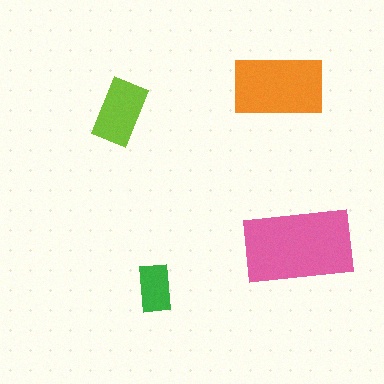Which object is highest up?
The orange rectangle is topmost.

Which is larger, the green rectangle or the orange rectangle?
The orange one.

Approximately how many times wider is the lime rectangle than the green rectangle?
About 1.5 times wider.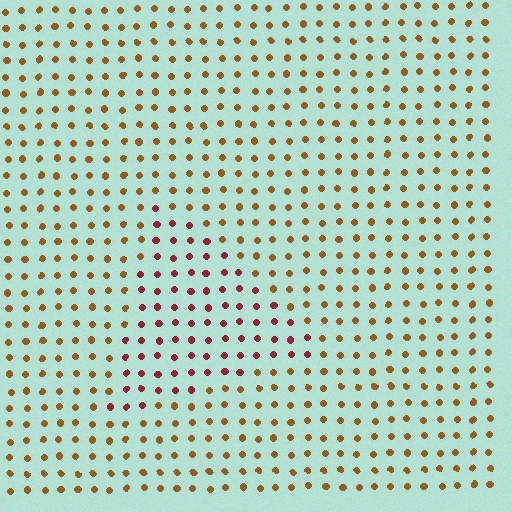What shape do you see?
I see a triangle.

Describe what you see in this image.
The image is filled with small brown elements in a uniform arrangement. A triangle-shaped region is visible where the elements are tinted to a slightly different hue, forming a subtle color boundary.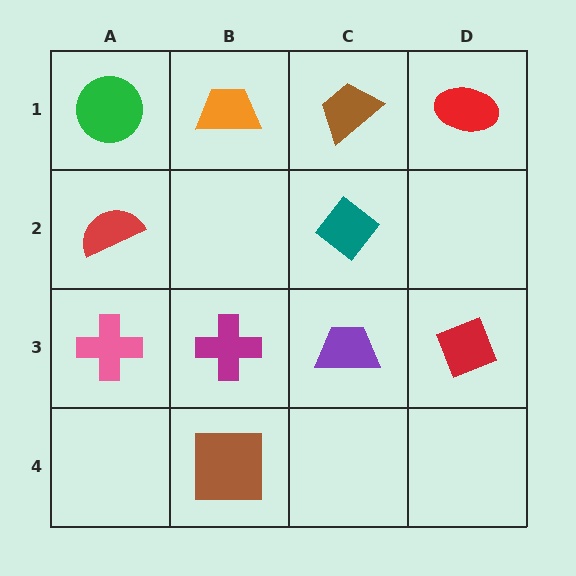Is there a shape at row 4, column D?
No, that cell is empty.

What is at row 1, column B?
An orange trapezoid.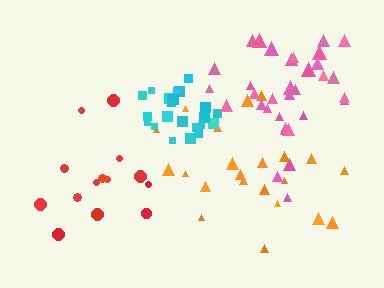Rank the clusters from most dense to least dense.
cyan, pink, red, orange.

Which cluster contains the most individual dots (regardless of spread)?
Pink (33).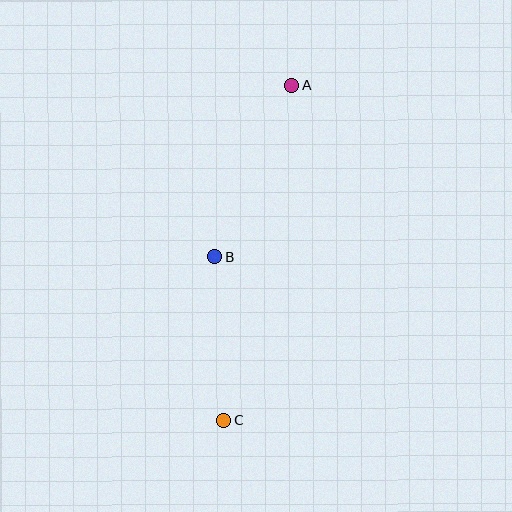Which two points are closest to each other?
Points B and C are closest to each other.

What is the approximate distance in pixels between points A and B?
The distance between A and B is approximately 189 pixels.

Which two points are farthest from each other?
Points A and C are farthest from each other.